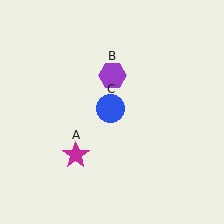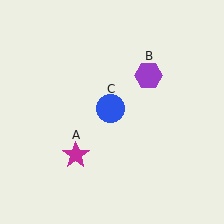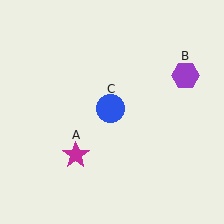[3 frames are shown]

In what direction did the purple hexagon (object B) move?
The purple hexagon (object B) moved right.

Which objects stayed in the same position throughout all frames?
Magenta star (object A) and blue circle (object C) remained stationary.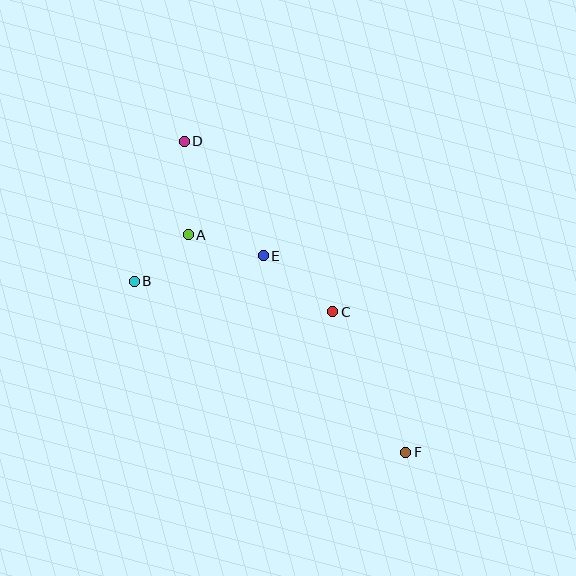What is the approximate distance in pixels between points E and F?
The distance between E and F is approximately 242 pixels.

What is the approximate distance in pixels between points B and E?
The distance between B and E is approximately 132 pixels.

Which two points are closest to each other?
Points A and B are closest to each other.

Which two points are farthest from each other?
Points D and F are farthest from each other.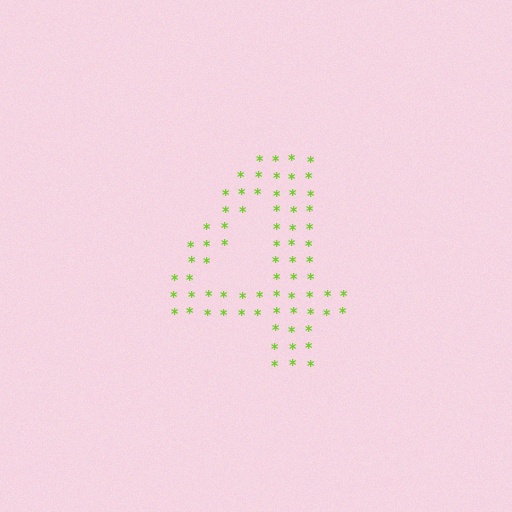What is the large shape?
The large shape is the digit 4.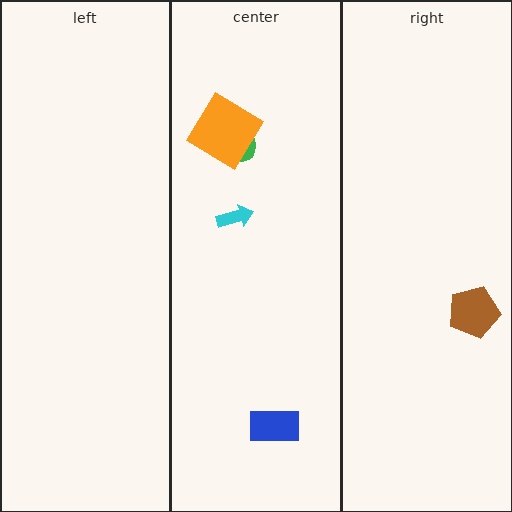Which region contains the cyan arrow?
The center region.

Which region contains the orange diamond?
The center region.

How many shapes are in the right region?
1.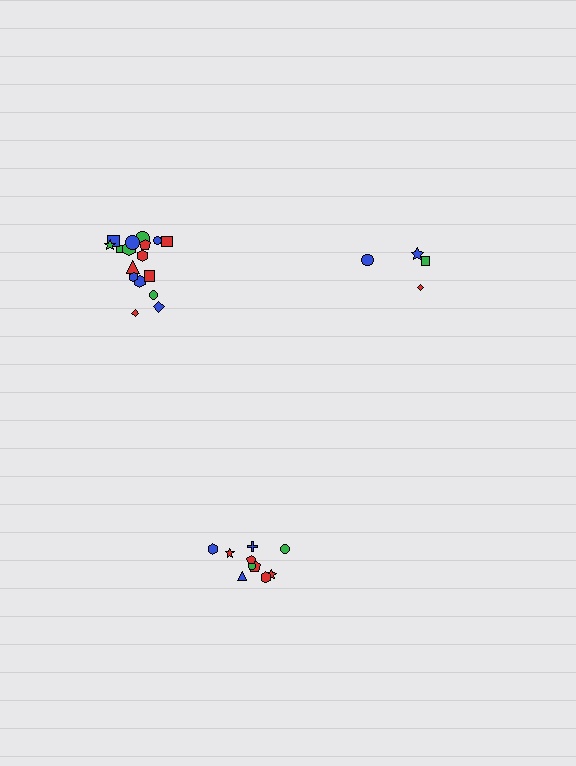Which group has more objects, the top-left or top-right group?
The top-left group.